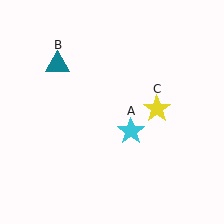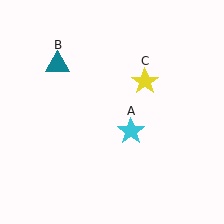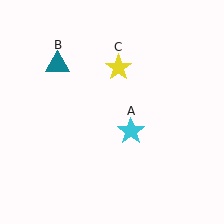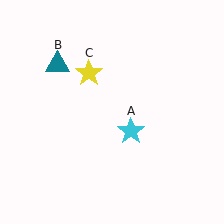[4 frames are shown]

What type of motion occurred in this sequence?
The yellow star (object C) rotated counterclockwise around the center of the scene.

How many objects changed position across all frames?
1 object changed position: yellow star (object C).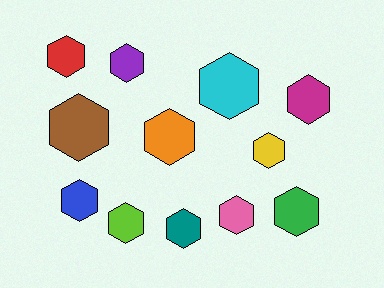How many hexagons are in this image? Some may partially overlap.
There are 12 hexagons.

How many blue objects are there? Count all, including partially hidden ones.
There is 1 blue object.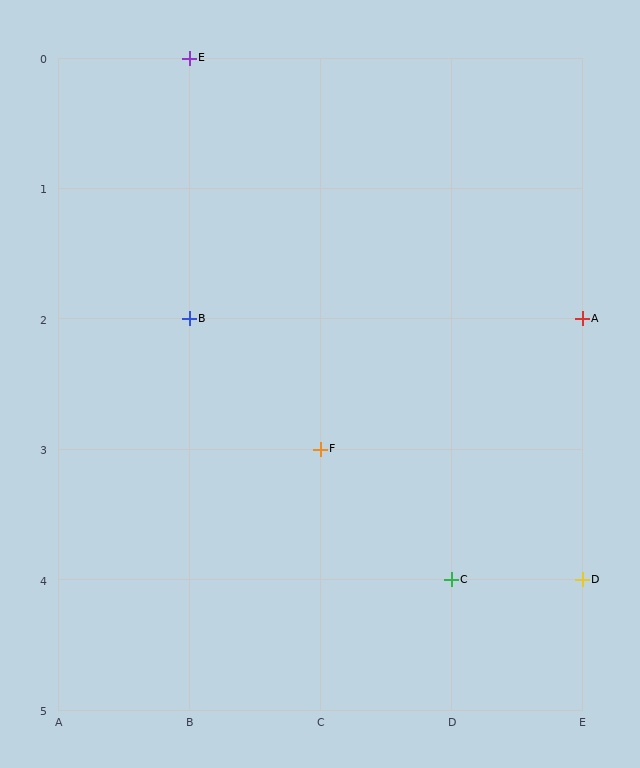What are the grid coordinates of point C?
Point C is at grid coordinates (D, 4).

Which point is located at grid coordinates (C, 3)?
Point F is at (C, 3).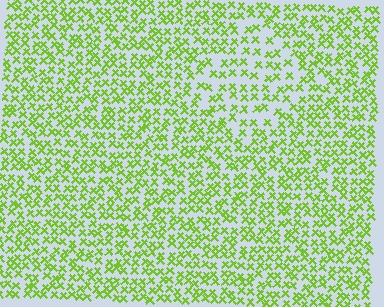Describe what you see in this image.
The image contains small lime elements arranged at two different densities. A diamond-shaped region is visible where the elements are less densely packed than the surrounding area.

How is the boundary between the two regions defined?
The boundary is defined by a change in element density (approximately 1.6x ratio). All elements are the same color, size, and shape.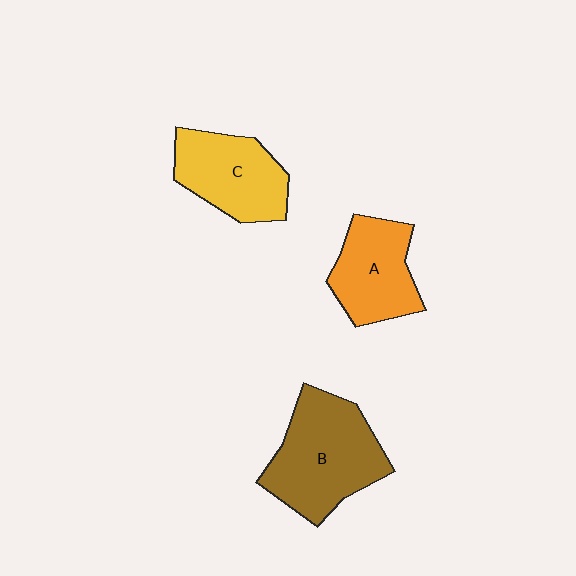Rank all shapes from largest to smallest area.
From largest to smallest: B (brown), C (yellow), A (orange).